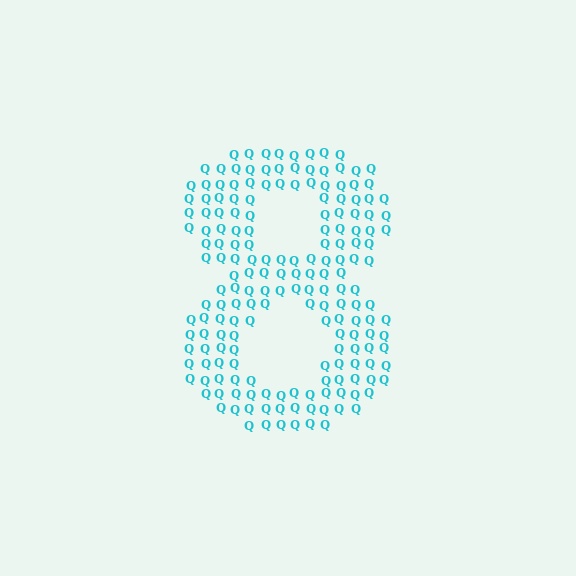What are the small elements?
The small elements are letter Q's.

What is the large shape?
The large shape is the digit 8.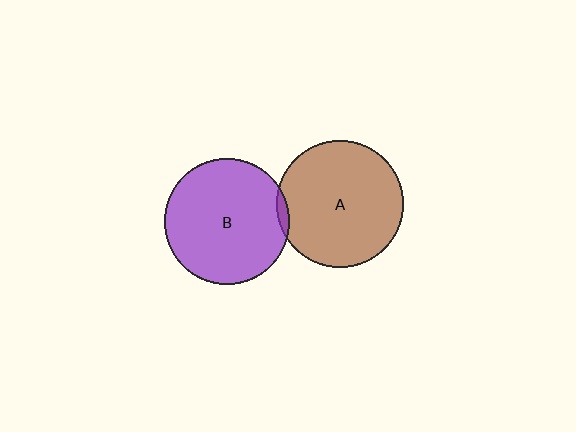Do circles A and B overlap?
Yes.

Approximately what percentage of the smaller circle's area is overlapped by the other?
Approximately 5%.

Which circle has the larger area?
Circle A (brown).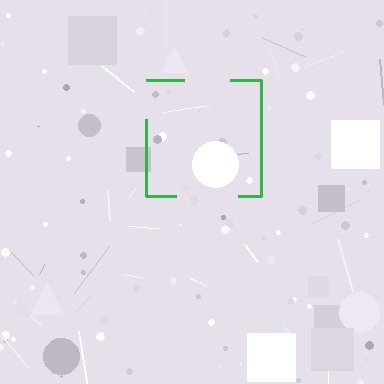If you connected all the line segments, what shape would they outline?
They would outline a square.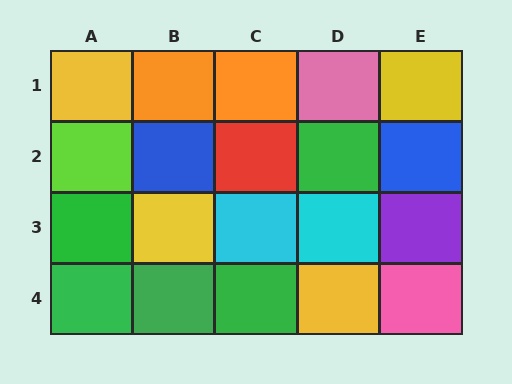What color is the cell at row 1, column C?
Orange.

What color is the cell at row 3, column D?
Cyan.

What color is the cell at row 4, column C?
Green.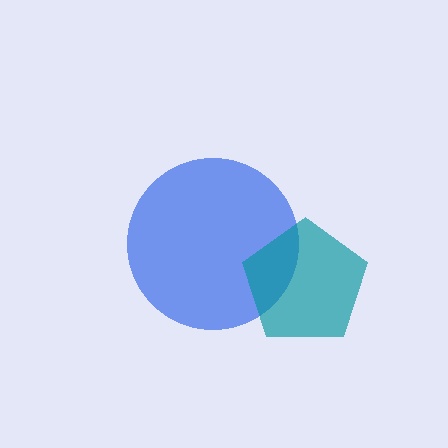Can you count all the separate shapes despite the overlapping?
Yes, there are 2 separate shapes.